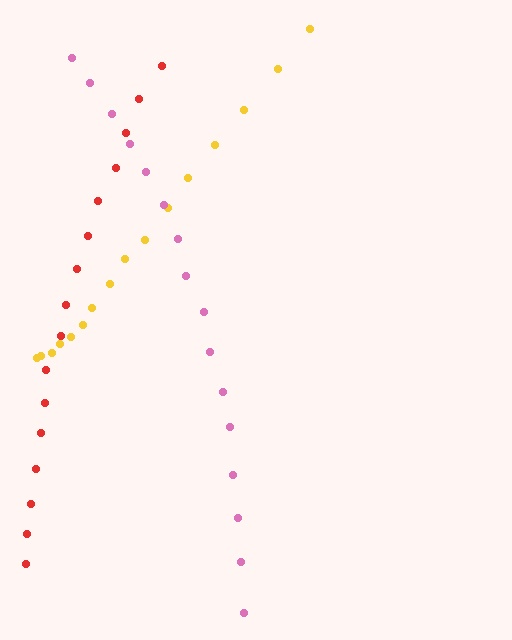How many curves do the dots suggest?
There are 3 distinct paths.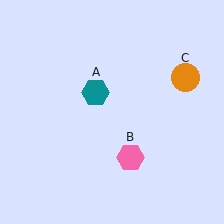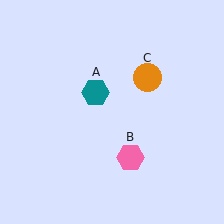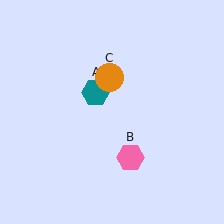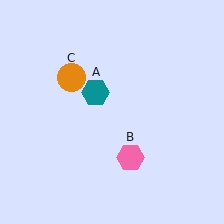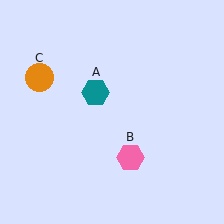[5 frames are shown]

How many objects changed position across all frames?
1 object changed position: orange circle (object C).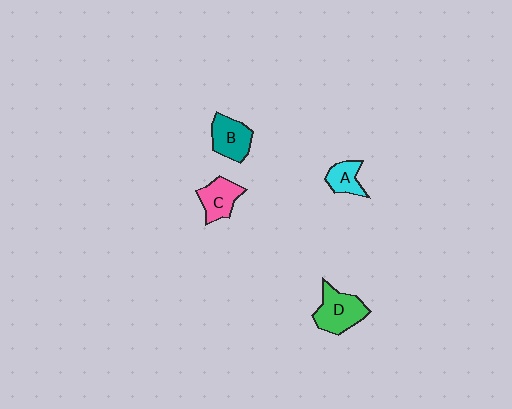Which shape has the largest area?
Shape D (green).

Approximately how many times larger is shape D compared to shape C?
Approximately 1.3 times.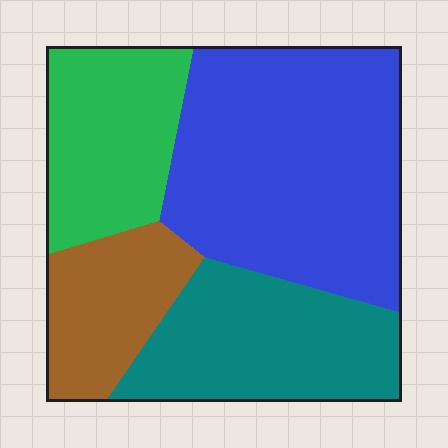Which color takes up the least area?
Brown, at roughly 15%.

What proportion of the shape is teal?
Teal takes up about one quarter (1/4) of the shape.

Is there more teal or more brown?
Teal.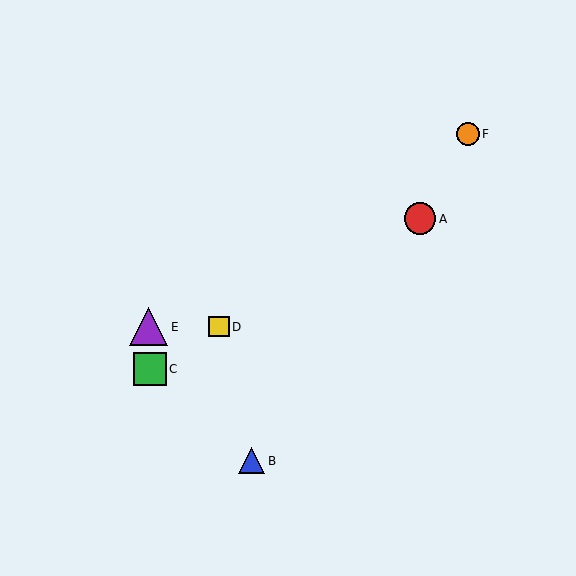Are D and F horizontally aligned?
No, D is at y≈327 and F is at y≈134.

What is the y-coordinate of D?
Object D is at y≈327.